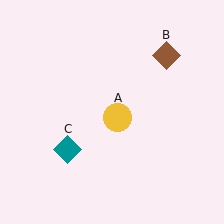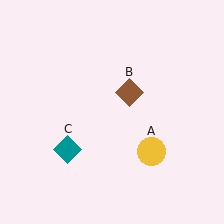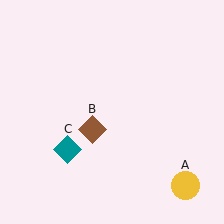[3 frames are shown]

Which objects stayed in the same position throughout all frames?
Teal diamond (object C) remained stationary.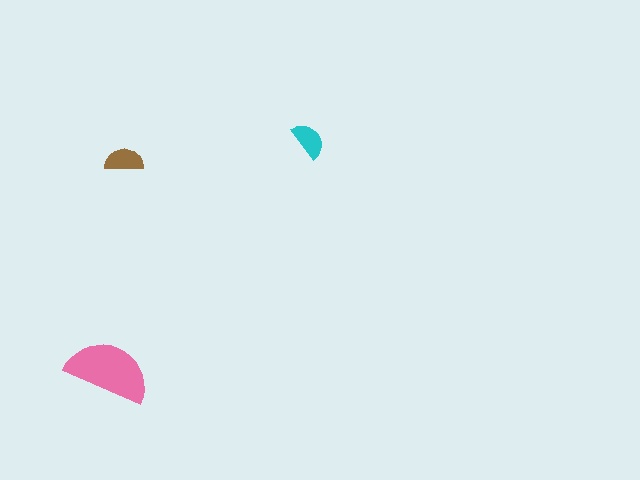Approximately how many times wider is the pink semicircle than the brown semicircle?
About 2 times wider.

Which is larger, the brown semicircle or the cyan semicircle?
The brown one.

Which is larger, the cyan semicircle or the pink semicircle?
The pink one.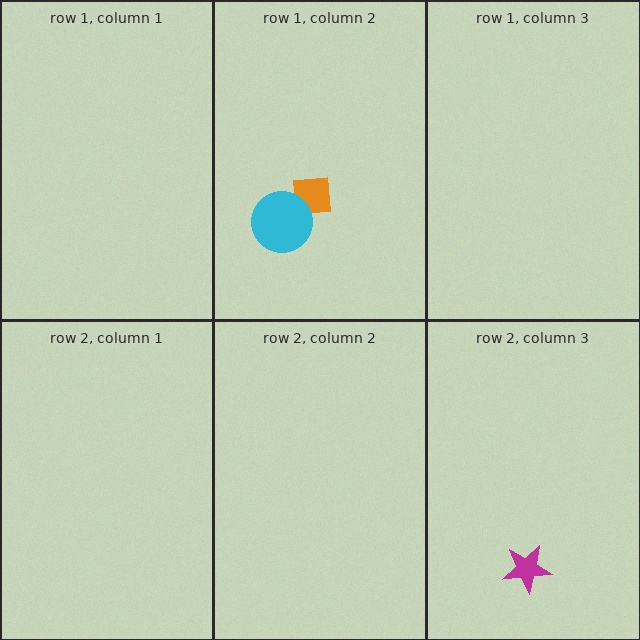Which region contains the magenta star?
The row 2, column 3 region.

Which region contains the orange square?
The row 1, column 2 region.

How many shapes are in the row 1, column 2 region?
2.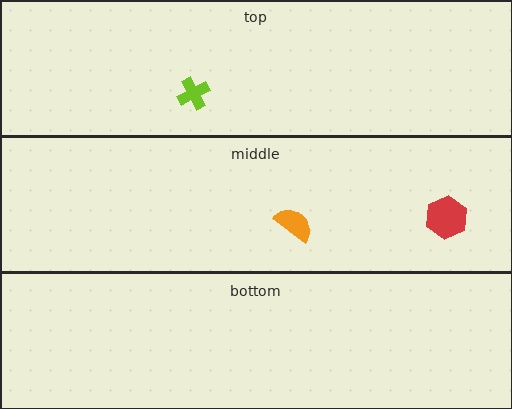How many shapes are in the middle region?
2.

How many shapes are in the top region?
1.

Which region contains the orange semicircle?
The middle region.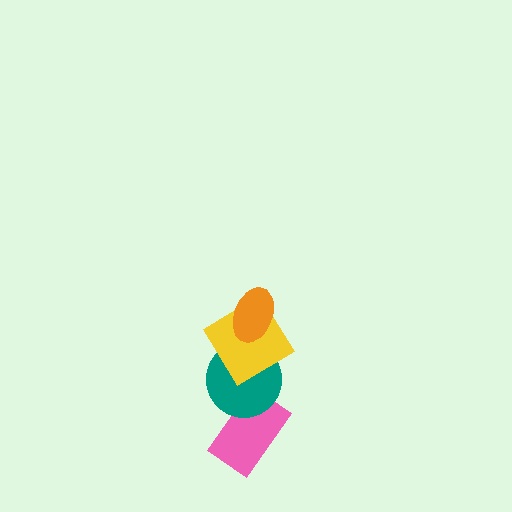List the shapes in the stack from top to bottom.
From top to bottom: the orange ellipse, the yellow diamond, the teal circle, the pink rectangle.